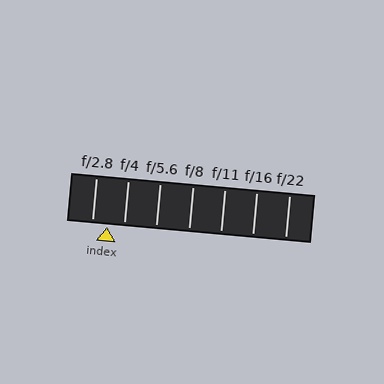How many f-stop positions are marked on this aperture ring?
There are 7 f-stop positions marked.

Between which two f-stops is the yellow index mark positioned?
The index mark is between f/2.8 and f/4.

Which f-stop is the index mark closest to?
The index mark is closest to f/2.8.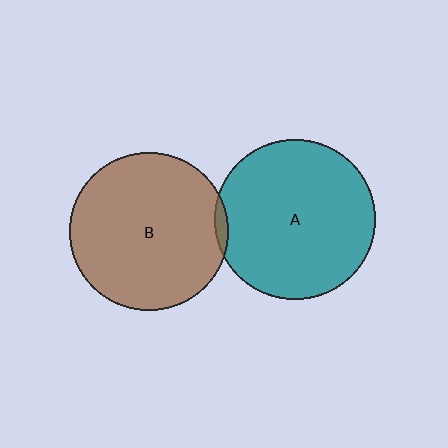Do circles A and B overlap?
Yes.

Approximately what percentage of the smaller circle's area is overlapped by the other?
Approximately 5%.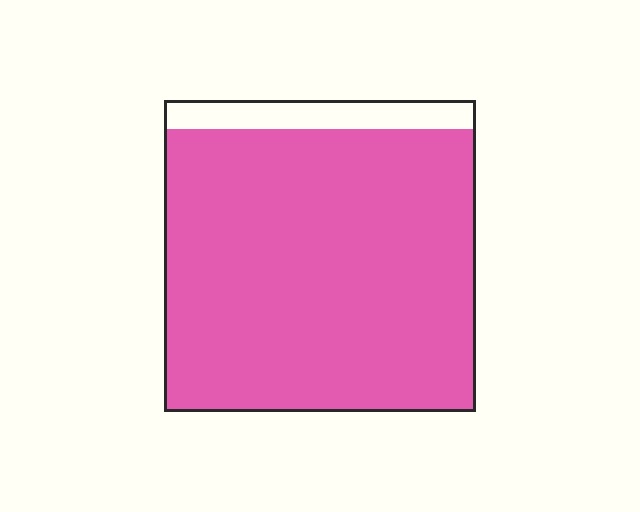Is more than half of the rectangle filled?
Yes.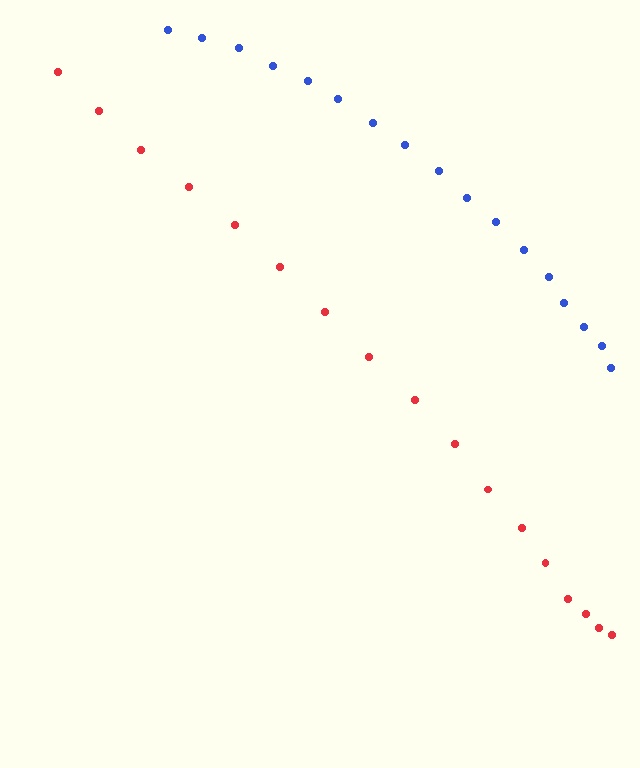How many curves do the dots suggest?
There are 2 distinct paths.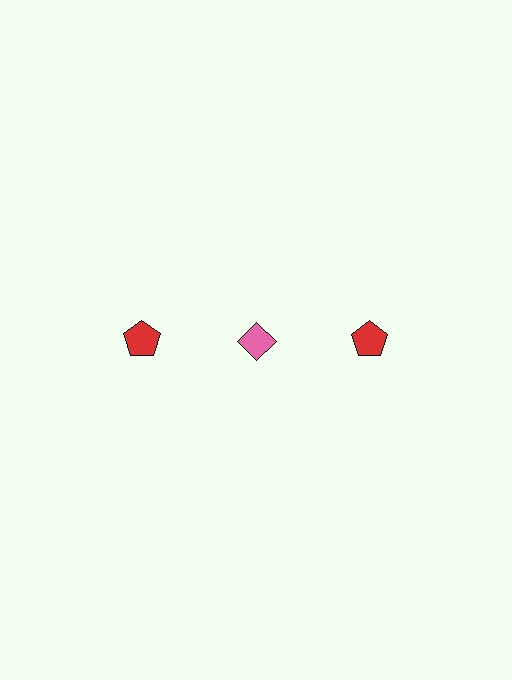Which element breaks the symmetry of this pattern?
The pink diamond in the top row, second from left column breaks the symmetry. All other shapes are red pentagons.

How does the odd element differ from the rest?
It differs in both color (pink instead of red) and shape (diamond instead of pentagon).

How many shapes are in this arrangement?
There are 3 shapes arranged in a grid pattern.